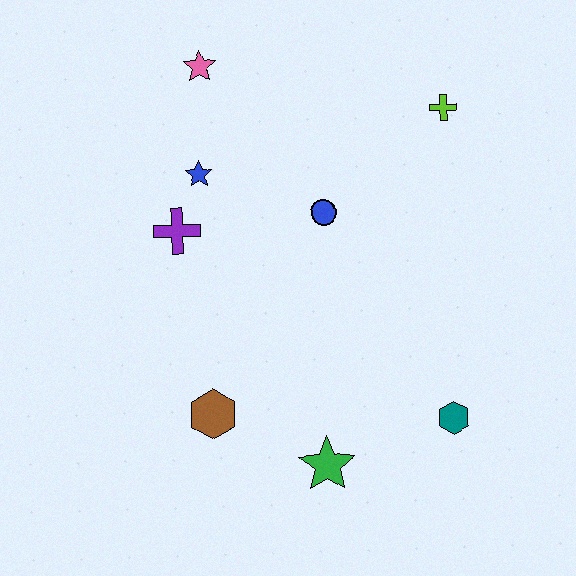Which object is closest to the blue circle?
The blue star is closest to the blue circle.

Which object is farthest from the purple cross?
The teal hexagon is farthest from the purple cross.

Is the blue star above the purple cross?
Yes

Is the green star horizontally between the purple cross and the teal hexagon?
Yes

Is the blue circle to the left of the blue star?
No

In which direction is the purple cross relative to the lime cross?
The purple cross is to the left of the lime cross.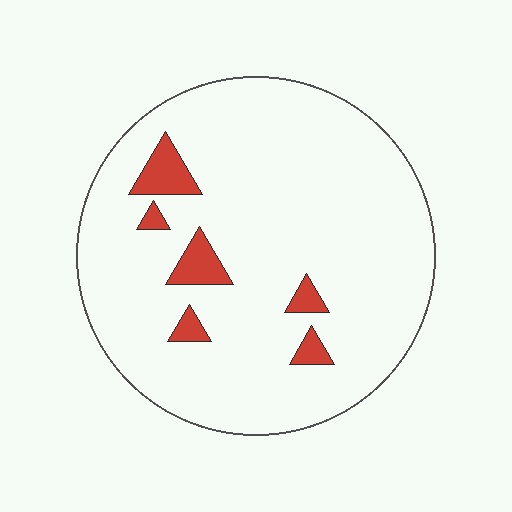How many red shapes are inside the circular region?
6.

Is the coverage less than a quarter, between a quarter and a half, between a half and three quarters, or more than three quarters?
Less than a quarter.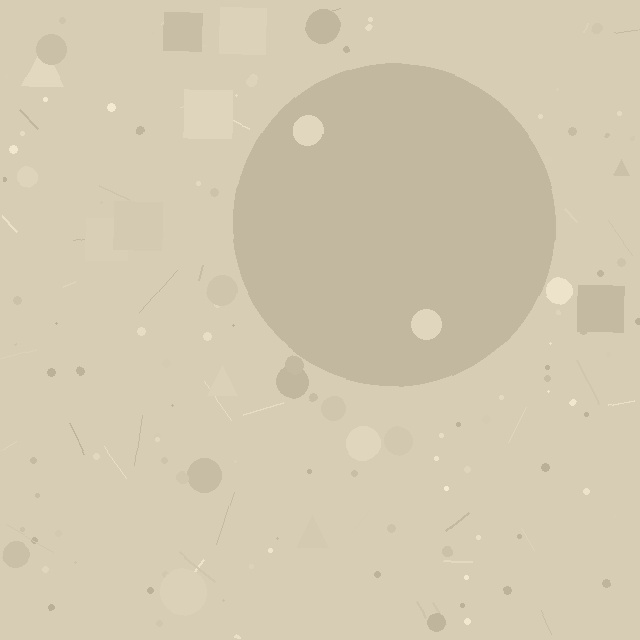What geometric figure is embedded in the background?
A circle is embedded in the background.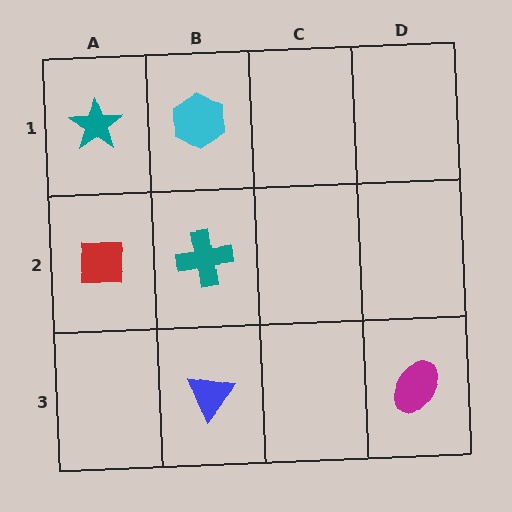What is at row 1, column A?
A teal star.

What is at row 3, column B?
A blue triangle.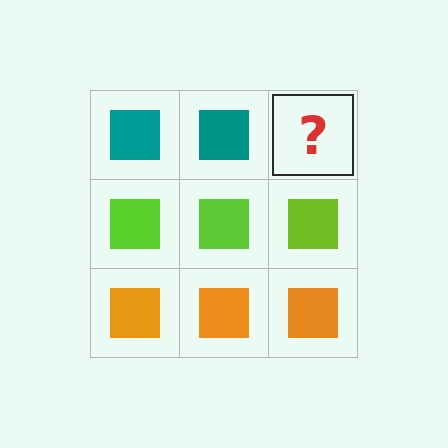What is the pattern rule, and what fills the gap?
The rule is that each row has a consistent color. The gap should be filled with a teal square.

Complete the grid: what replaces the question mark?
The question mark should be replaced with a teal square.